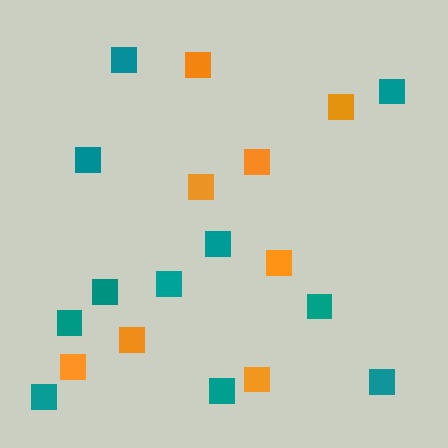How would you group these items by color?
There are 2 groups: one group of teal squares (11) and one group of orange squares (8).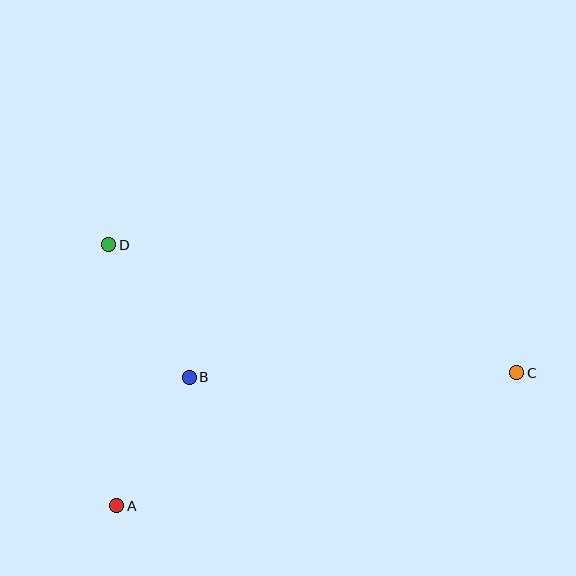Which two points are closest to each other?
Points A and B are closest to each other.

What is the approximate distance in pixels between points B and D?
The distance between B and D is approximately 155 pixels.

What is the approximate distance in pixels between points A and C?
The distance between A and C is approximately 421 pixels.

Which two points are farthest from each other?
Points C and D are farthest from each other.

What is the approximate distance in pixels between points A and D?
The distance between A and D is approximately 262 pixels.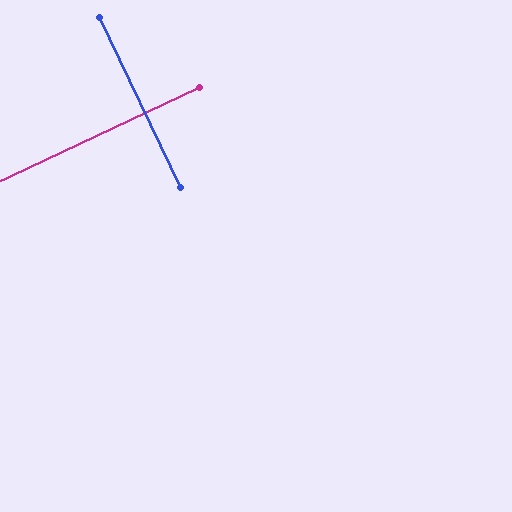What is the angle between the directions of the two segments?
Approximately 90 degrees.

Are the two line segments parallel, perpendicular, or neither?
Perpendicular — they meet at approximately 90°.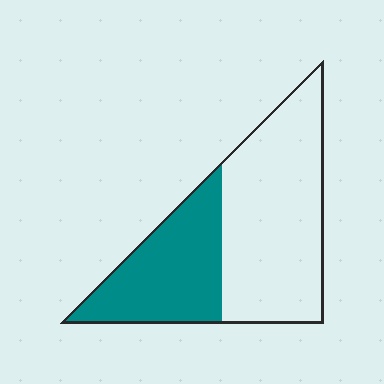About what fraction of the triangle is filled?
About three eighths (3/8).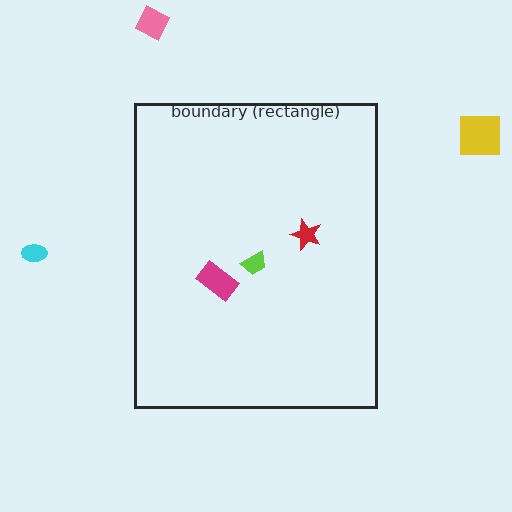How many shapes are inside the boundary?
3 inside, 3 outside.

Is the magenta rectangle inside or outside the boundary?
Inside.